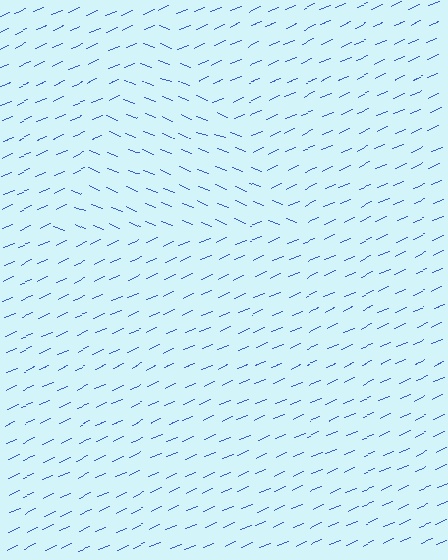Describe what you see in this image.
The image is filled with small blue line segments. A triangle region in the image has lines oriented differently from the surrounding lines, creating a visible texture boundary.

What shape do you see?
I see a triangle.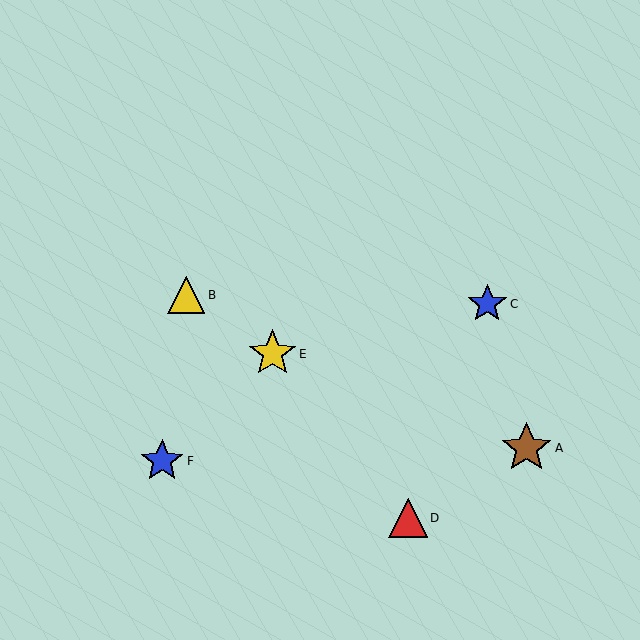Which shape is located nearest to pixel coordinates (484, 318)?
The blue star (labeled C) at (487, 304) is nearest to that location.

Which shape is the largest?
The brown star (labeled A) is the largest.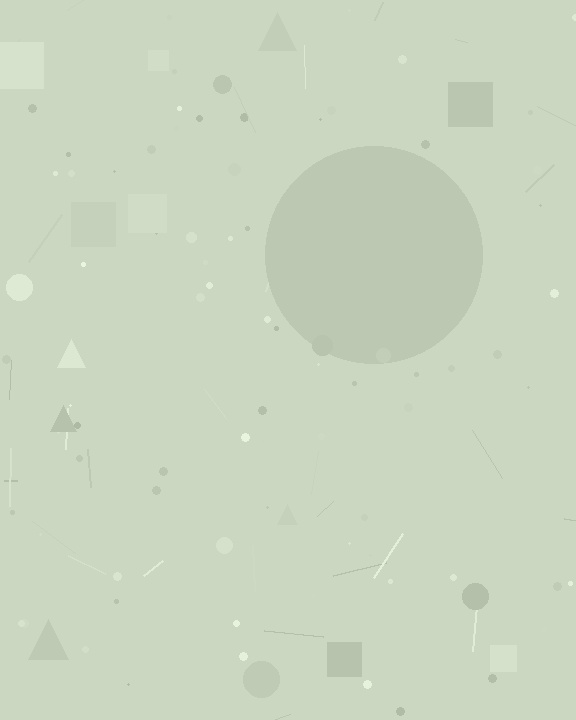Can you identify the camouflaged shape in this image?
The camouflaged shape is a circle.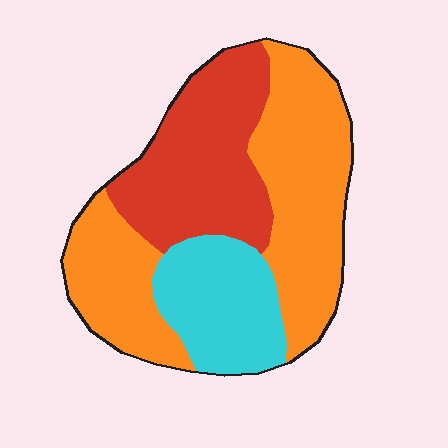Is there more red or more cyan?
Red.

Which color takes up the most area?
Orange, at roughly 50%.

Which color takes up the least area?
Cyan, at roughly 20%.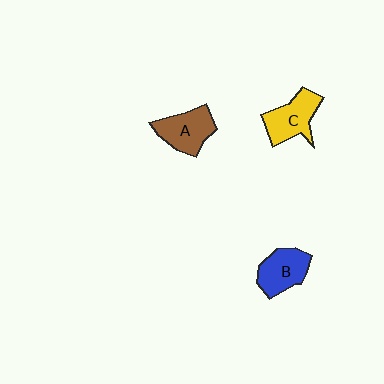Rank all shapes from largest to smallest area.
From largest to smallest: C (yellow), A (brown), B (blue).